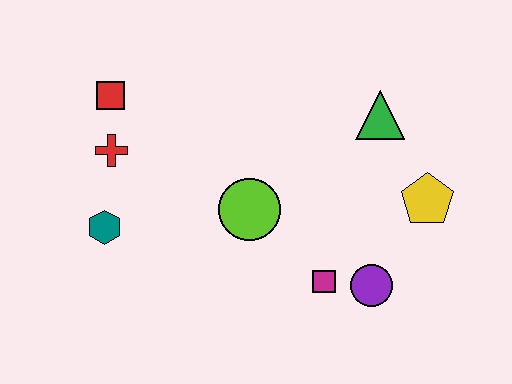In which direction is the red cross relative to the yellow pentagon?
The red cross is to the left of the yellow pentagon.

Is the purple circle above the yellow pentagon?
No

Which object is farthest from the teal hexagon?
The yellow pentagon is farthest from the teal hexagon.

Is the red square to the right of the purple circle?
No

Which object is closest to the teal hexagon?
The red cross is closest to the teal hexagon.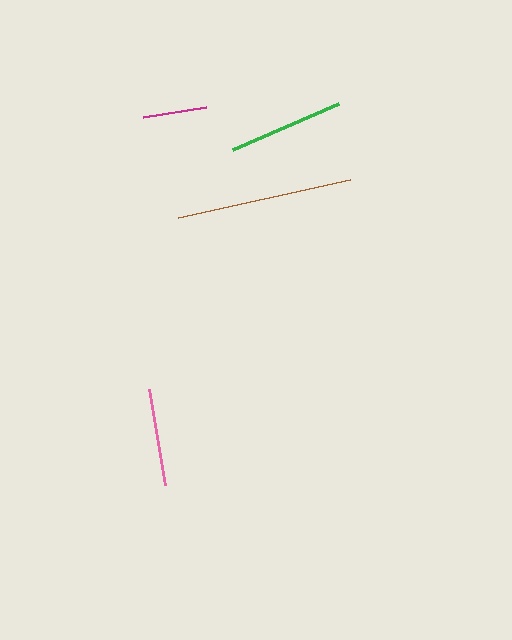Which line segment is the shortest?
The magenta line is the shortest at approximately 64 pixels.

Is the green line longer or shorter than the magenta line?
The green line is longer than the magenta line.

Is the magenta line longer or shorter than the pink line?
The pink line is longer than the magenta line.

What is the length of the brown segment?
The brown segment is approximately 177 pixels long.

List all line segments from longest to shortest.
From longest to shortest: brown, green, pink, magenta.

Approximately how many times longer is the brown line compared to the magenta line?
The brown line is approximately 2.8 times the length of the magenta line.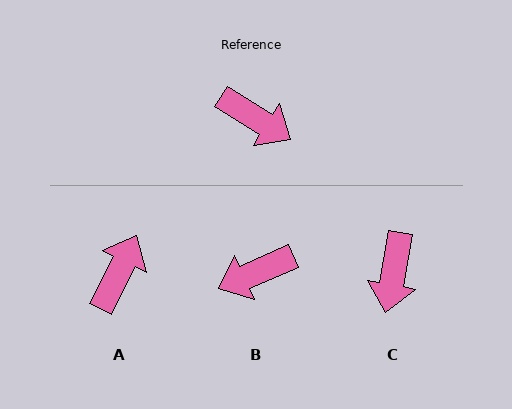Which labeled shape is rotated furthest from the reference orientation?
B, about 124 degrees away.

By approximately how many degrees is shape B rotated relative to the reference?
Approximately 124 degrees clockwise.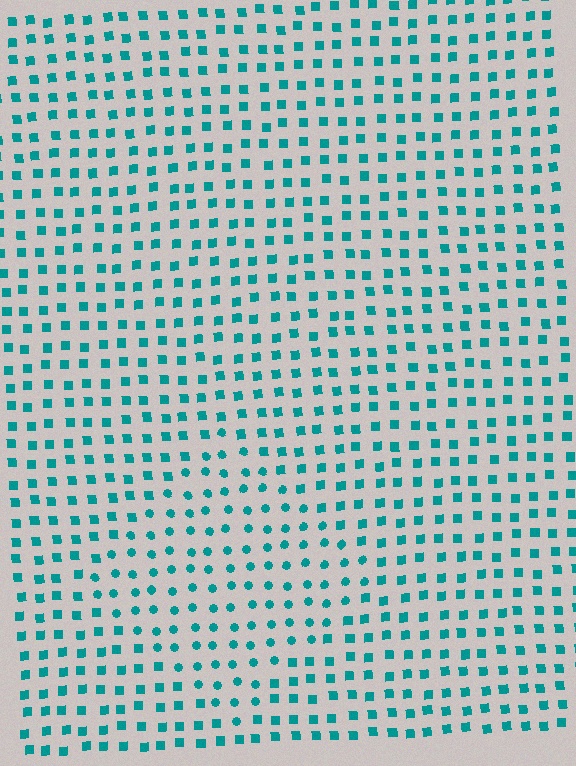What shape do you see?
I see a diamond.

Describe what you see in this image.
The image is filled with small teal elements arranged in a uniform grid. A diamond-shaped region contains circles, while the surrounding area contains squares. The boundary is defined purely by the change in element shape.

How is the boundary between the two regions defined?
The boundary is defined by a change in element shape: circles inside vs. squares outside. All elements share the same color and spacing.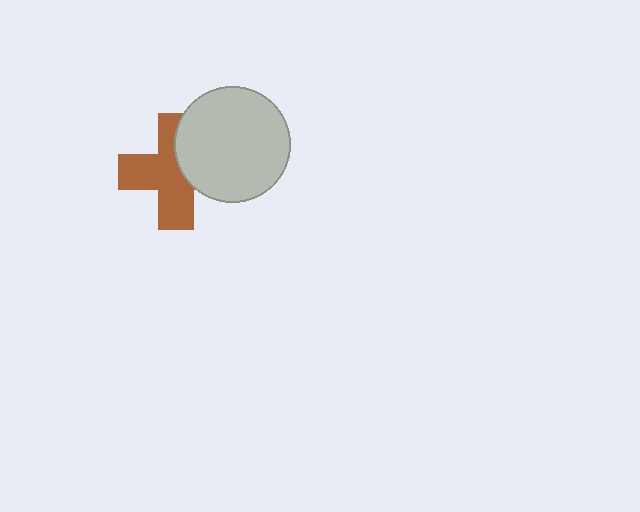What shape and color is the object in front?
The object in front is a light gray circle.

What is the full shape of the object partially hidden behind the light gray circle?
The partially hidden object is a brown cross.